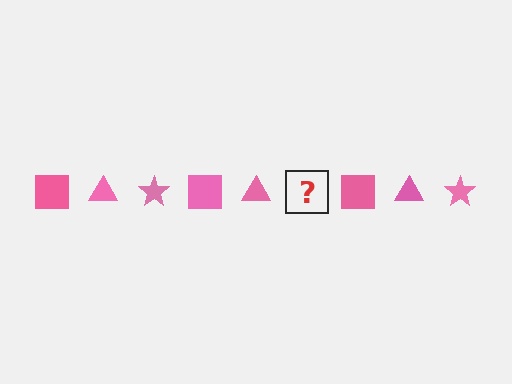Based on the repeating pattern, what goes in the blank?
The blank should be a pink star.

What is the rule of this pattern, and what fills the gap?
The rule is that the pattern cycles through square, triangle, star shapes in pink. The gap should be filled with a pink star.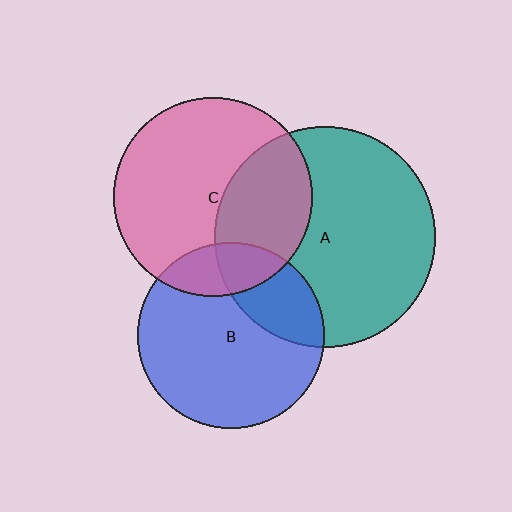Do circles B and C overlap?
Yes.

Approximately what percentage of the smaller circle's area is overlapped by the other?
Approximately 20%.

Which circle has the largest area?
Circle A (teal).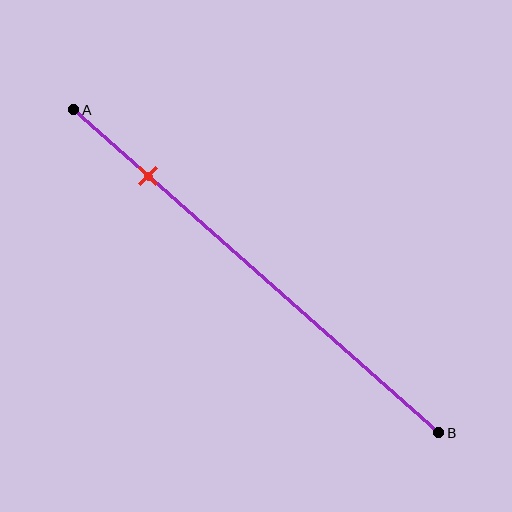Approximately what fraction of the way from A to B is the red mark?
The red mark is approximately 20% of the way from A to B.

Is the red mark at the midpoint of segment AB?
No, the mark is at about 20% from A, not at the 50% midpoint.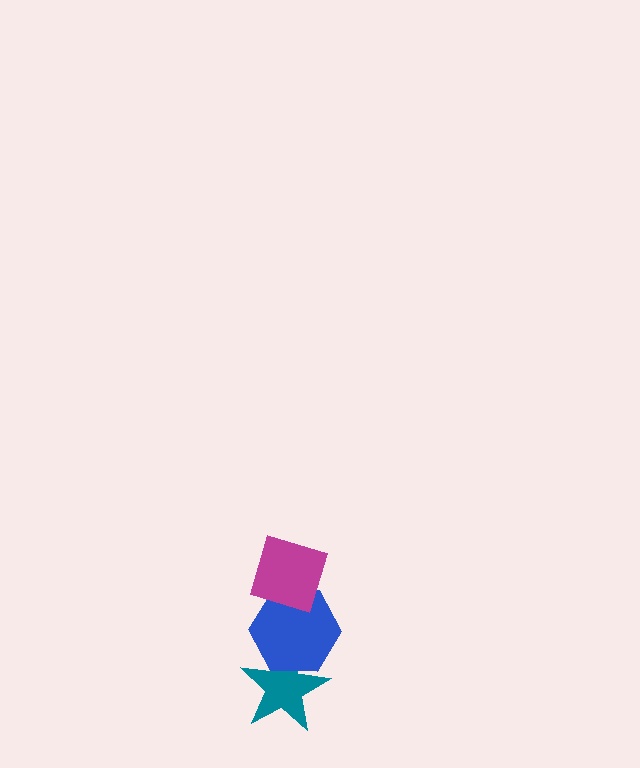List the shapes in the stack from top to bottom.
From top to bottom: the magenta diamond, the blue hexagon, the teal star.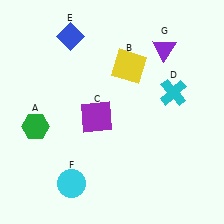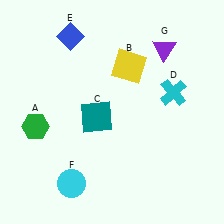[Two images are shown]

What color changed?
The square (C) changed from purple in Image 1 to teal in Image 2.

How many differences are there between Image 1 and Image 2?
There is 1 difference between the two images.